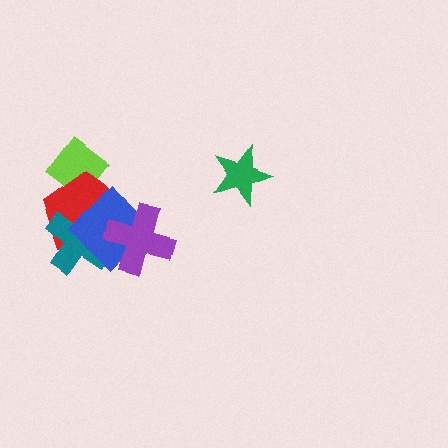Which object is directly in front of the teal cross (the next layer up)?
The blue diamond is directly in front of the teal cross.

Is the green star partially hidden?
No, no other shape covers it.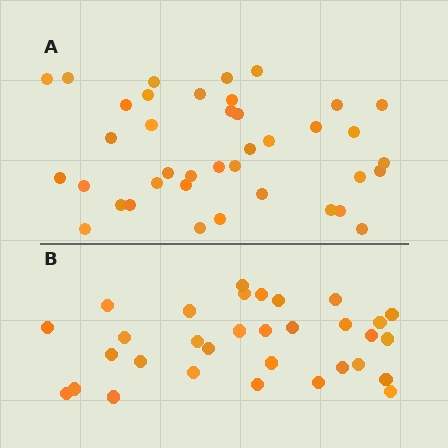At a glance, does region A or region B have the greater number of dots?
Region A (the top region) has more dots.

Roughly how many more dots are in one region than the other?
Region A has roughly 8 or so more dots than region B.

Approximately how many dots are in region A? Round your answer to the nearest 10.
About 40 dots. (The exact count is 39, which rounds to 40.)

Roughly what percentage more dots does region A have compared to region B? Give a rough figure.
About 20% more.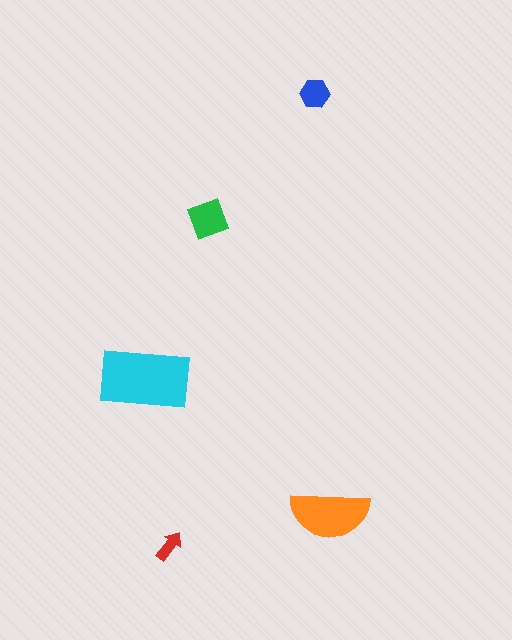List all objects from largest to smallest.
The cyan rectangle, the orange semicircle, the green square, the blue hexagon, the red arrow.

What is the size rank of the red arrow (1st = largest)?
5th.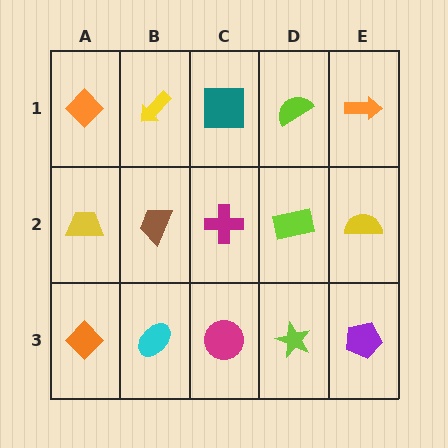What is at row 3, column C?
A magenta circle.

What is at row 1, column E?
An orange arrow.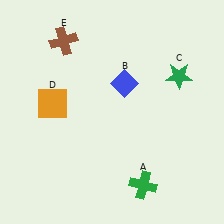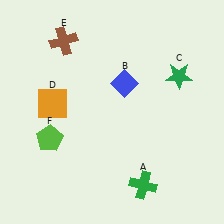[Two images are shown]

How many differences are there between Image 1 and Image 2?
There is 1 difference between the two images.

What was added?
A lime pentagon (F) was added in Image 2.